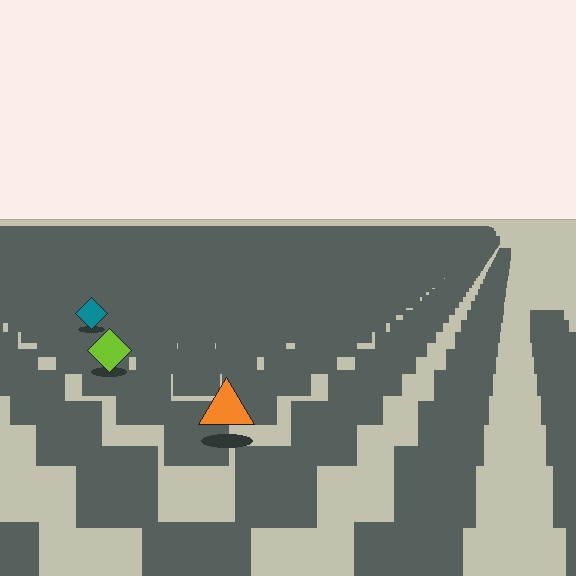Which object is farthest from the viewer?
The teal diamond is farthest from the viewer. It appears smaller and the ground texture around it is denser.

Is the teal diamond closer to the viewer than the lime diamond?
No. The lime diamond is closer — you can tell from the texture gradient: the ground texture is coarser near it.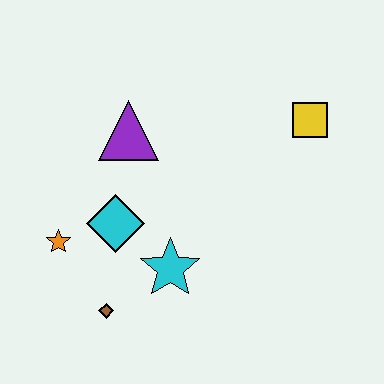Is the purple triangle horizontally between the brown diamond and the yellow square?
Yes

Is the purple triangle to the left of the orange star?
No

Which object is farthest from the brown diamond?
The yellow square is farthest from the brown diamond.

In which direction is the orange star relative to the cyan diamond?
The orange star is to the left of the cyan diamond.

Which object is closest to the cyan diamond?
The orange star is closest to the cyan diamond.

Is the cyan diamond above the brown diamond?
Yes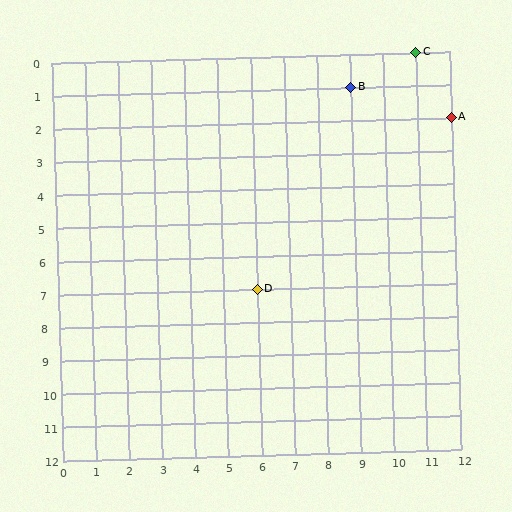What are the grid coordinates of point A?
Point A is at grid coordinates (12, 2).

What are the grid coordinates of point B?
Point B is at grid coordinates (9, 1).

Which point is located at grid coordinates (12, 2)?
Point A is at (12, 2).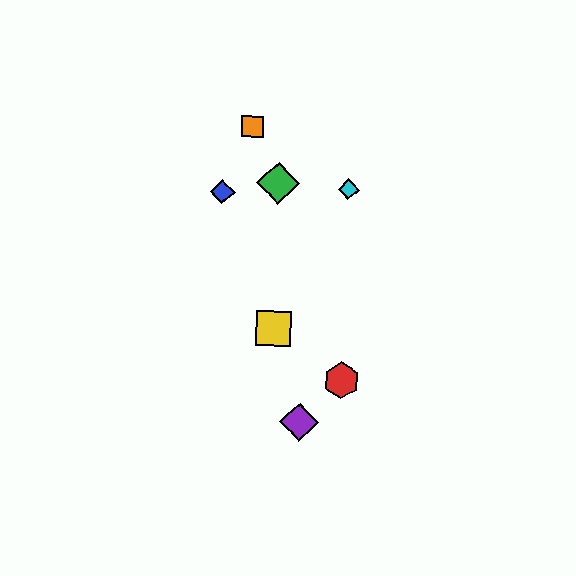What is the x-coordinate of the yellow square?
The yellow square is at x≈274.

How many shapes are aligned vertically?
2 shapes (the red hexagon, the cyan diamond) are aligned vertically.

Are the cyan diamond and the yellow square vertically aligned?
No, the cyan diamond is at x≈349 and the yellow square is at x≈274.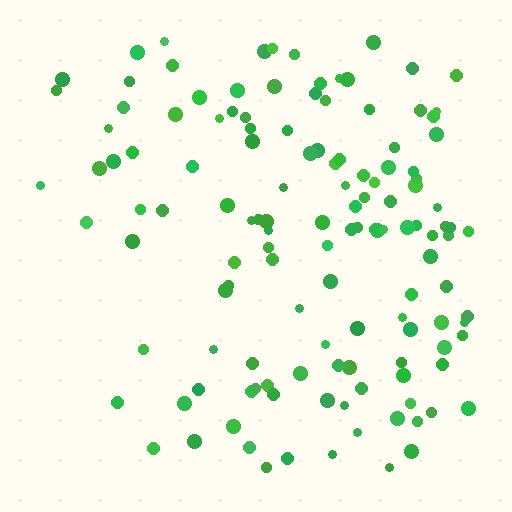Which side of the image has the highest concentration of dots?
The right.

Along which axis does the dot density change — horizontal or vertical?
Horizontal.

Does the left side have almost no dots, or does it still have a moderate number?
Still a moderate number, just noticeably fewer than the right.